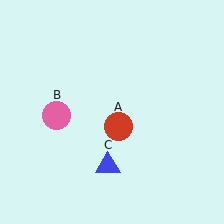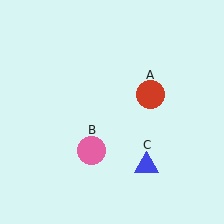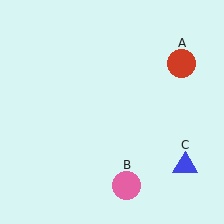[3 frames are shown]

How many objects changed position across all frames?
3 objects changed position: red circle (object A), pink circle (object B), blue triangle (object C).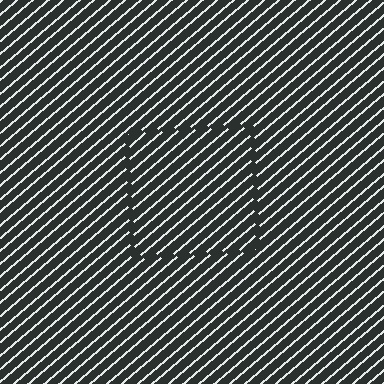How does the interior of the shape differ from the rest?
The interior of the shape contains the same grating, shifted by half a period — the contour is defined by the phase discontinuity where line-ends from the inner and outer gratings abut.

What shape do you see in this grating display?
An illusory square. The interior of the shape contains the same grating, shifted by half a period — the contour is defined by the phase discontinuity where line-ends from the inner and outer gratings abut.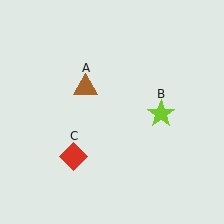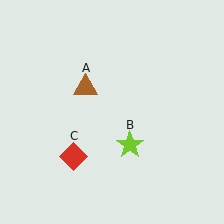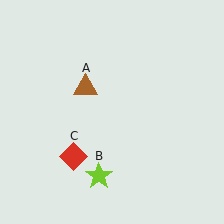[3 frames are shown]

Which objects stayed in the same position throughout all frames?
Brown triangle (object A) and red diamond (object C) remained stationary.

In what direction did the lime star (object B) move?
The lime star (object B) moved down and to the left.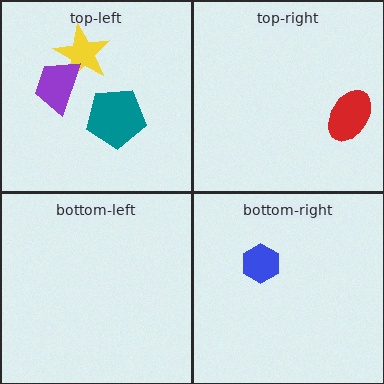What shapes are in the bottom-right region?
The blue hexagon.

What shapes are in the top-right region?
The red ellipse.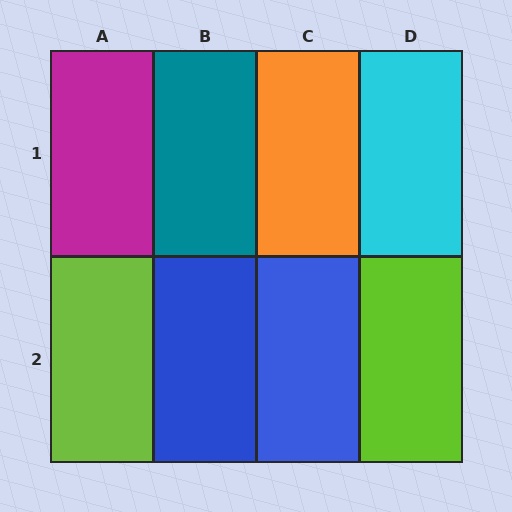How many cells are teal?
1 cell is teal.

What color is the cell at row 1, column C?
Orange.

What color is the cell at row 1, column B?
Teal.